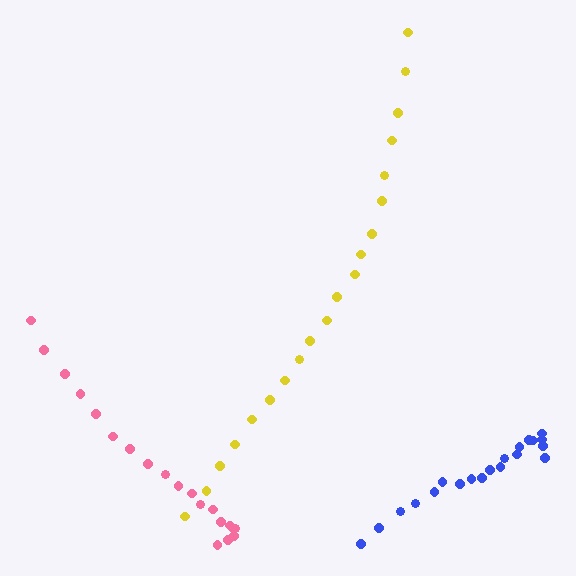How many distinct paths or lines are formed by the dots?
There are 3 distinct paths.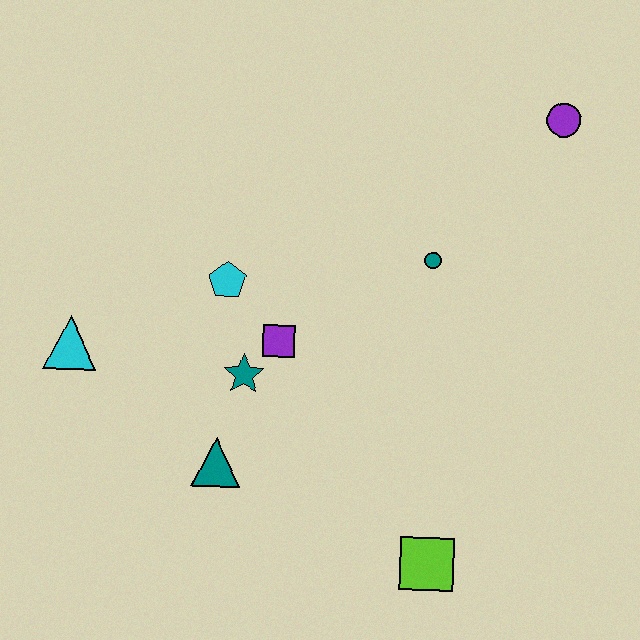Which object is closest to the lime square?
The teal triangle is closest to the lime square.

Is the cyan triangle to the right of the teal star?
No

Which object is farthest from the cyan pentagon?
The purple circle is farthest from the cyan pentagon.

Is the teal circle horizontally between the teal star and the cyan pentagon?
No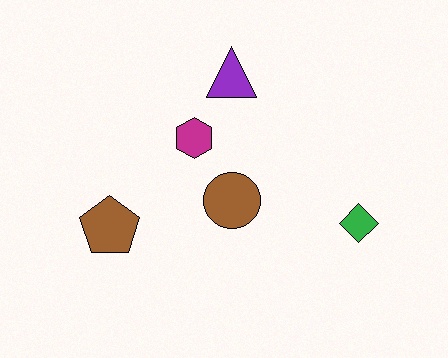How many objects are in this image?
There are 5 objects.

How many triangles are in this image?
There is 1 triangle.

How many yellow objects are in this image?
There are no yellow objects.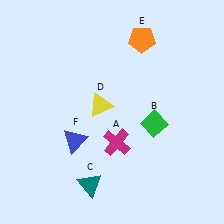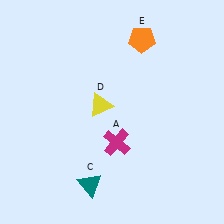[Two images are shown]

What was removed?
The blue triangle (F), the green diamond (B) were removed in Image 2.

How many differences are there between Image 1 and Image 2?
There are 2 differences between the two images.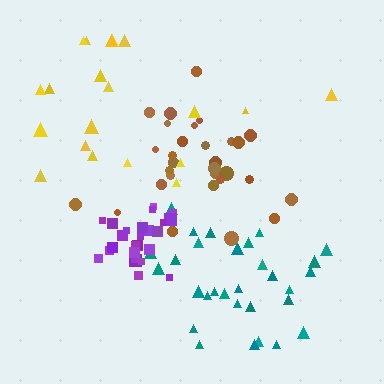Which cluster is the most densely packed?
Purple.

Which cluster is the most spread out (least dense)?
Yellow.